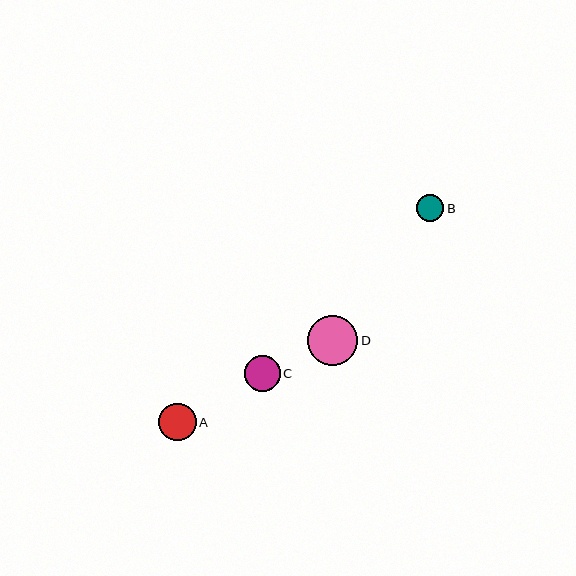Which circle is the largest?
Circle D is the largest with a size of approximately 50 pixels.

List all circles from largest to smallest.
From largest to smallest: D, A, C, B.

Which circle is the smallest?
Circle B is the smallest with a size of approximately 27 pixels.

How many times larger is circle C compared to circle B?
Circle C is approximately 1.3 times the size of circle B.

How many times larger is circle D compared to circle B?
Circle D is approximately 1.9 times the size of circle B.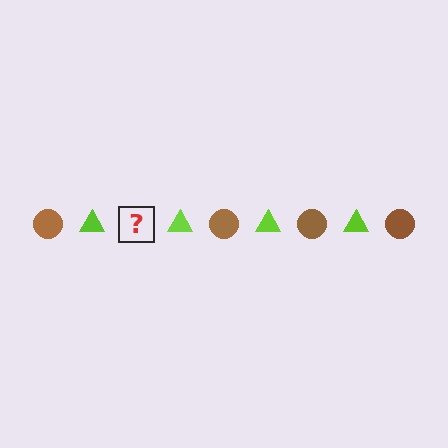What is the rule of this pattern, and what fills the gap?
The rule is that the pattern alternates between brown circle and lime triangle. The gap should be filled with a brown circle.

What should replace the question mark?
The question mark should be replaced with a brown circle.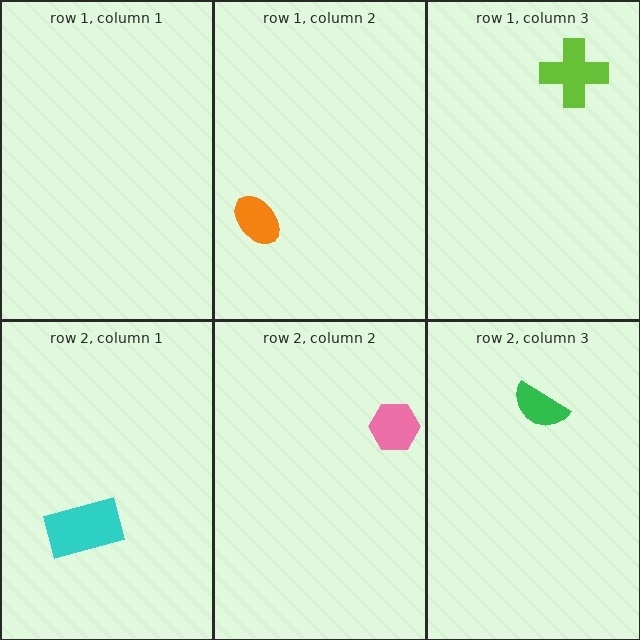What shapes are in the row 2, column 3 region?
The green semicircle.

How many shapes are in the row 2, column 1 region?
1.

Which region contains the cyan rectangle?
The row 2, column 1 region.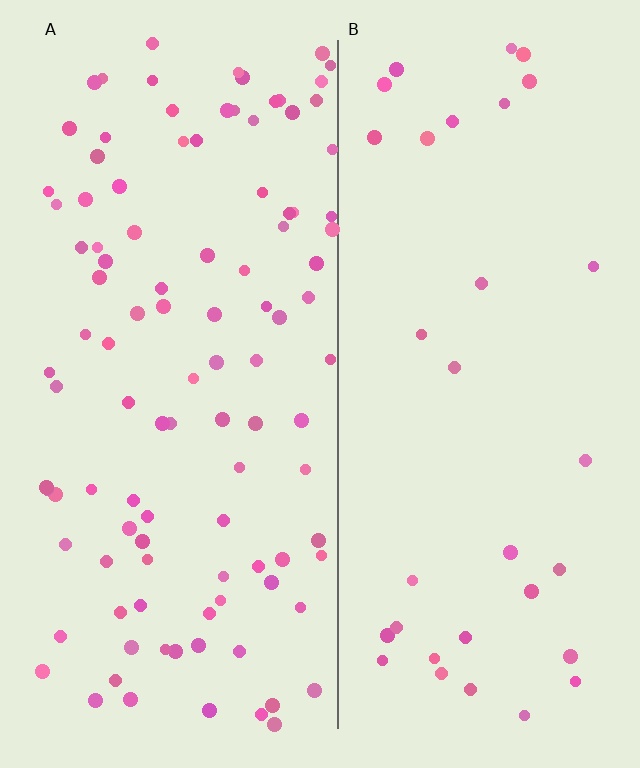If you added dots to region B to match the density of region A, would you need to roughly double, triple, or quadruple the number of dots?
Approximately triple.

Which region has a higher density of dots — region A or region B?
A (the left).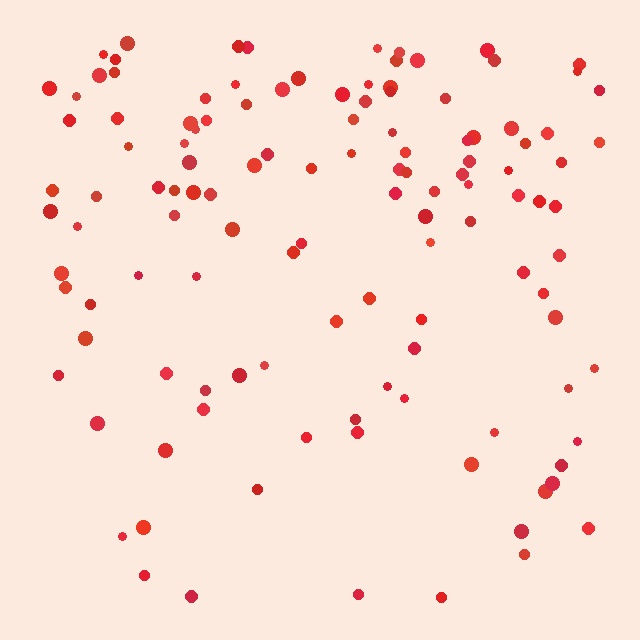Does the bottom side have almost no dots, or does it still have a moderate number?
Still a moderate number, just noticeably fewer than the top.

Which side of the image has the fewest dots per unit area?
The bottom.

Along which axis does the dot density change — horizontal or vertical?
Vertical.